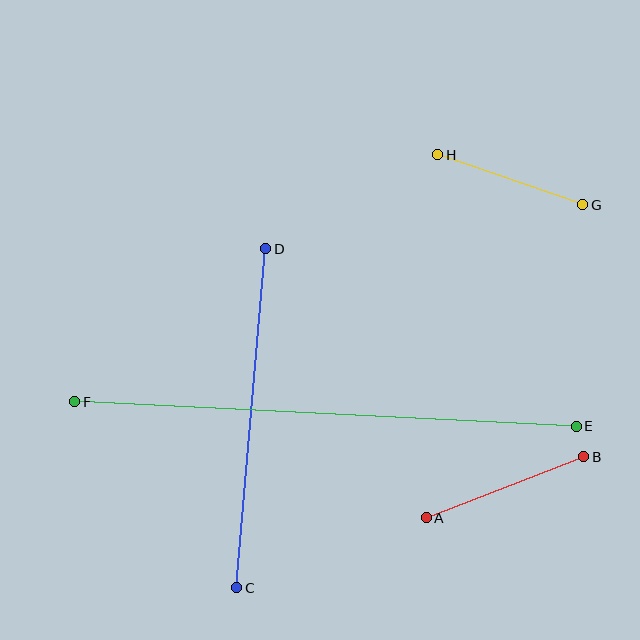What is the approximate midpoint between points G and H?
The midpoint is at approximately (510, 180) pixels.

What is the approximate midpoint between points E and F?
The midpoint is at approximately (325, 414) pixels.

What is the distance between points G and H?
The distance is approximately 153 pixels.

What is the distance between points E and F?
The distance is approximately 502 pixels.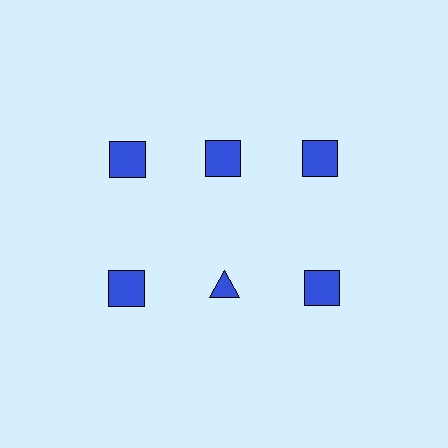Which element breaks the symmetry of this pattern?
The blue triangle in the second row, second from left column breaks the symmetry. All other shapes are blue squares.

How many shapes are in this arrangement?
There are 6 shapes arranged in a grid pattern.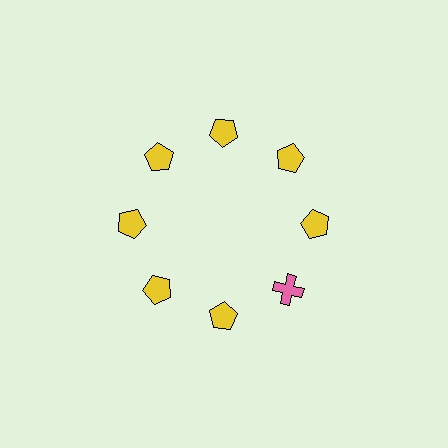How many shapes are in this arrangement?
There are 8 shapes arranged in a ring pattern.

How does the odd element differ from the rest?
It differs in both color (pink instead of yellow) and shape (cross instead of pentagon).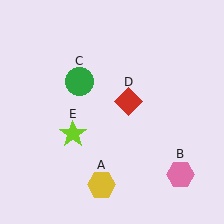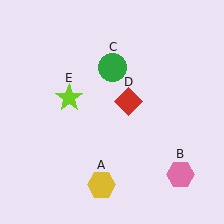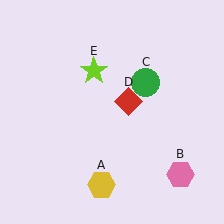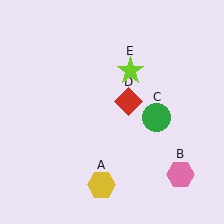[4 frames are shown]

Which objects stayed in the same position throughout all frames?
Yellow hexagon (object A) and pink hexagon (object B) and red diamond (object D) remained stationary.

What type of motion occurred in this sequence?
The green circle (object C), lime star (object E) rotated clockwise around the center of the scene.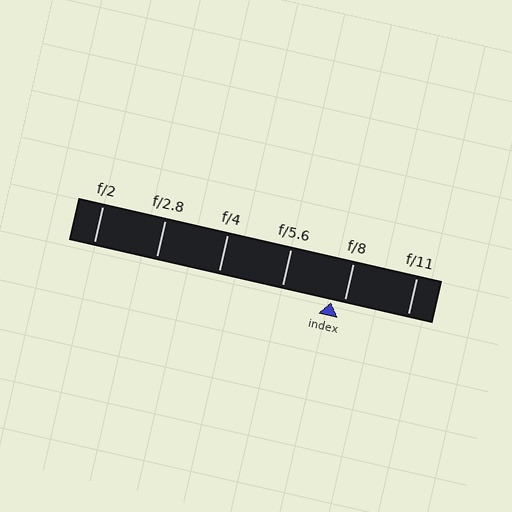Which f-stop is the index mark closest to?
The index mark is closest to f/8.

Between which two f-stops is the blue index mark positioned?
The index mark is between f/5.6 and f/8.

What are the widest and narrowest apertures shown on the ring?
The widest aperture shown is f/2 and the narrowest is f/11.